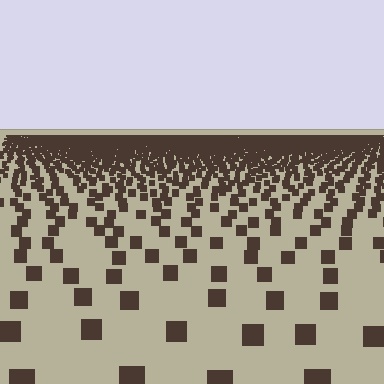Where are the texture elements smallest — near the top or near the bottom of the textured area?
Near the top.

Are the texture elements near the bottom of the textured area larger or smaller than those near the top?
Larger. Near the bottom, elements are closer to the viewer and appear at a bigger on-screen size.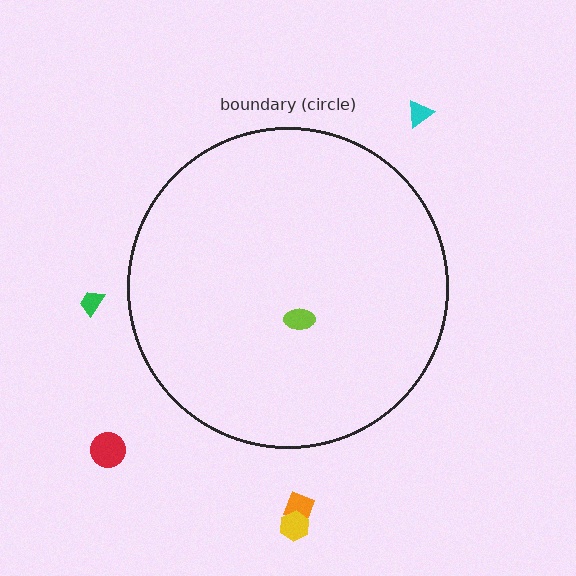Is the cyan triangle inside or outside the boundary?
Outside.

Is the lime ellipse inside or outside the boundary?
Inside.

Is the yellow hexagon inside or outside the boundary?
Outside.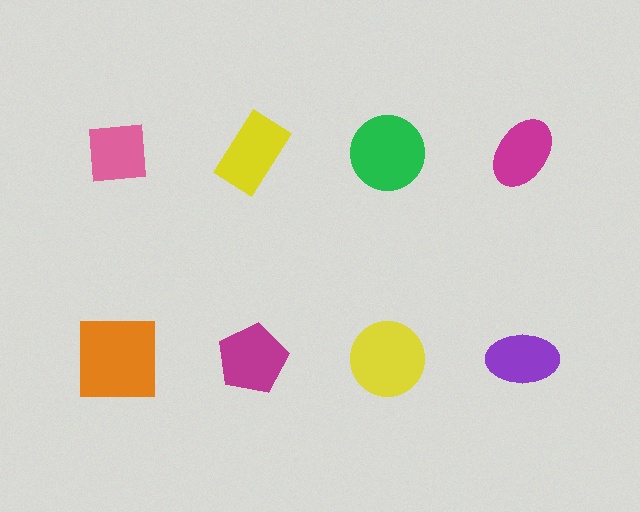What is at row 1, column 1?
A pink square.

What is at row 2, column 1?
An orange square.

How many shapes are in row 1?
4 shapes.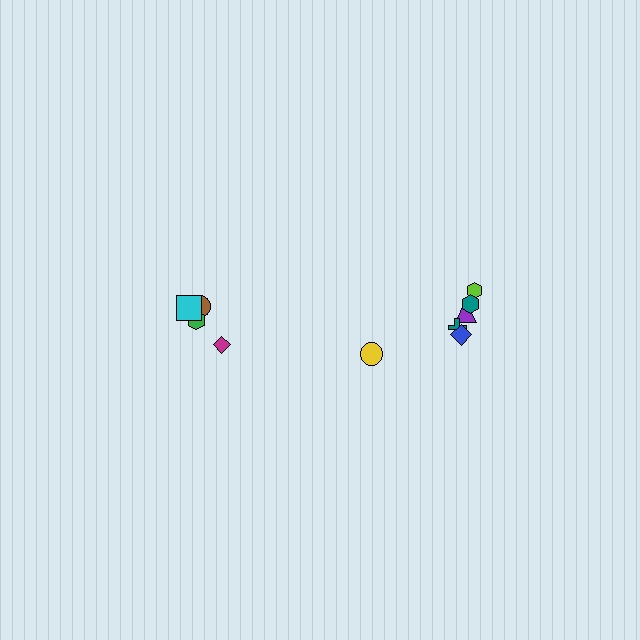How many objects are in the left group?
There are 4 objects.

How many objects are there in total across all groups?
There are 10 objects.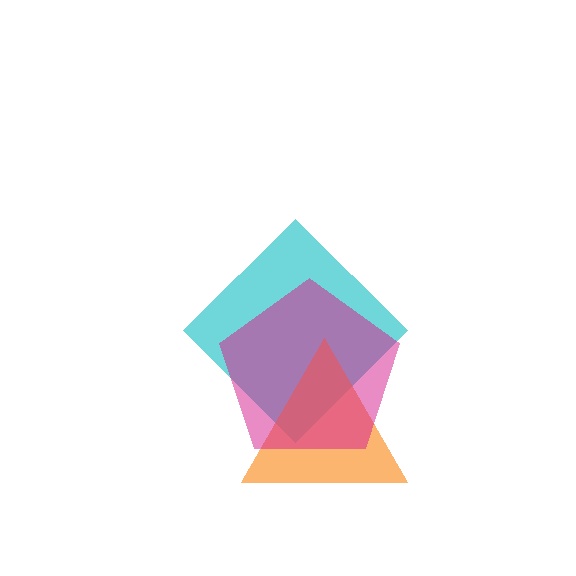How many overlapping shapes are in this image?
There are 3 overlapping shapes in the image.